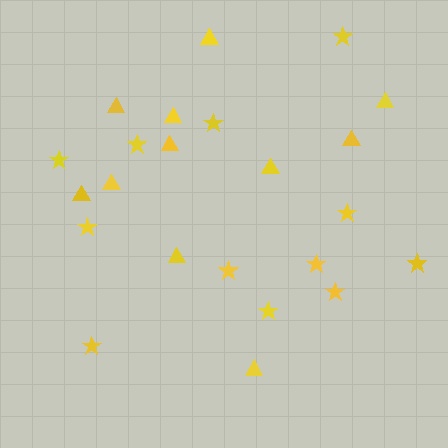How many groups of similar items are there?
There are 2 groups: one group of stars (12) and one group of triangles (11).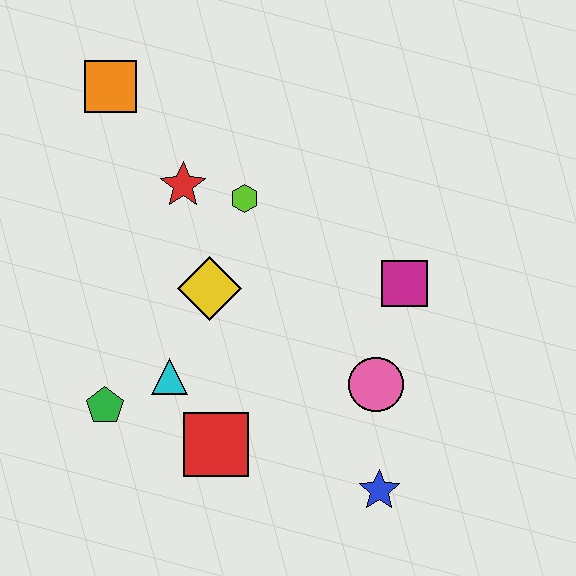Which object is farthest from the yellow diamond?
The blue star is farthest from the yellow diamond.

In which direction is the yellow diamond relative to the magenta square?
The yellow diamond is to the left of the magenta square.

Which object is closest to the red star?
The lime hexagon is closest to the red star.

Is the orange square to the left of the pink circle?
Yes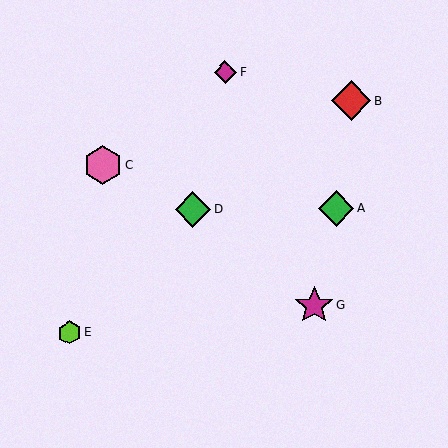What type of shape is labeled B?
Shape B is a red diamond.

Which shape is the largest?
The red diamond (labeled B) is the largest.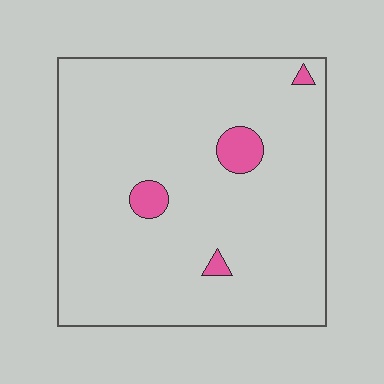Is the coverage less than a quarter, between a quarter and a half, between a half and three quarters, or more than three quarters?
Less than a quarter.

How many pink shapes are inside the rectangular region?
4.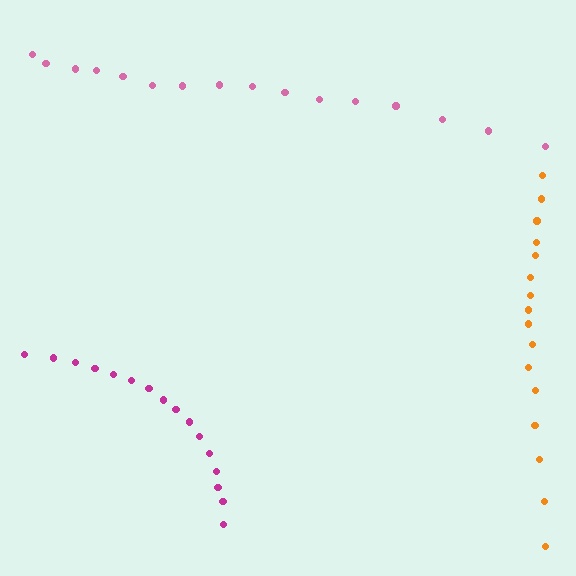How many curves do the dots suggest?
There are 3 distinct paths.